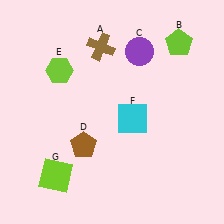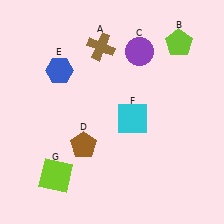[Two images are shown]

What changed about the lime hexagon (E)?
In Image 1, E is lime. In Image 2, it changed to blue.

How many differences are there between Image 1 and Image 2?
There is 1 difference between the two images.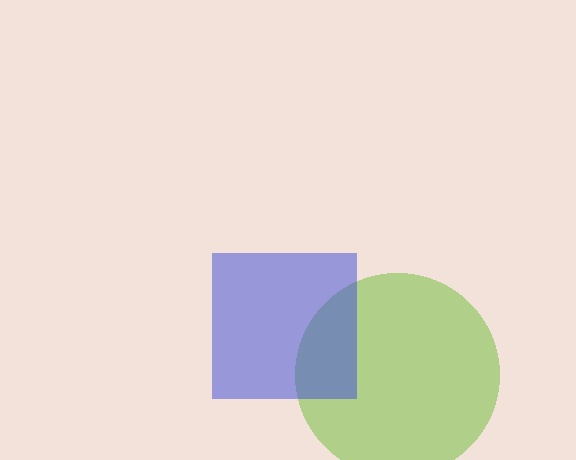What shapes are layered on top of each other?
The layered shapes are: a lime circle, a blue square.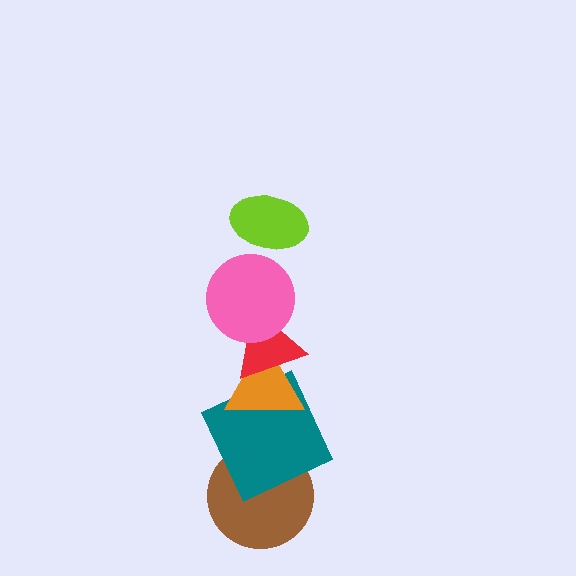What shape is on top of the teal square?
The orange triangle is on top of the teal square.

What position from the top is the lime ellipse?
The lime ellipse is 1st from the top.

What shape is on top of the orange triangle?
The red triangle is on top of the orange triangle.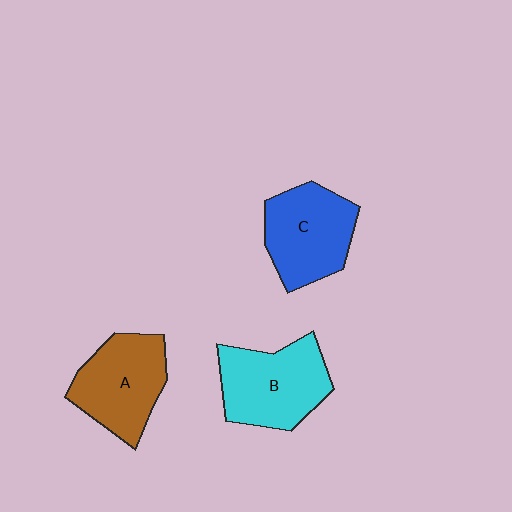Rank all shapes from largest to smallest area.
From largest to smallest: B (cyan), C (blue), A (brown).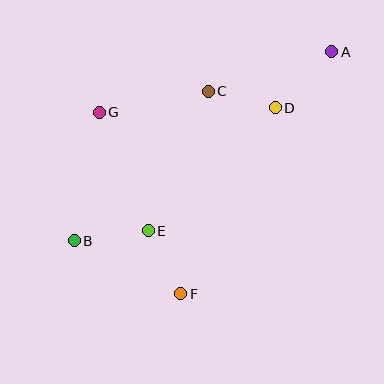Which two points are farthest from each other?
Points A and B are farthest from each other.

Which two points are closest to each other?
Points C and D are closest to each other.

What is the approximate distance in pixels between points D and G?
The distance between D and G is approximately 176 pixels.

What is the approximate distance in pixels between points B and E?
The distance between B and E is approximately 75 pixels.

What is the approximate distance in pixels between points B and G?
The distance between B and G is approximately 131 pixels.